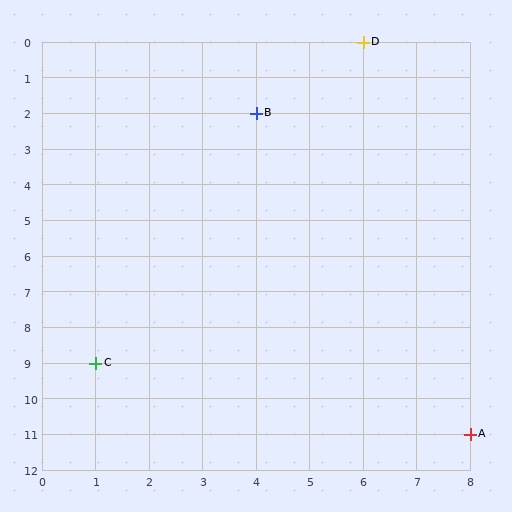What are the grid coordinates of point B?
Point B is at grid coordinates (4, 2).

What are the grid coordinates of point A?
Point A is at grid coordinates (8, 11).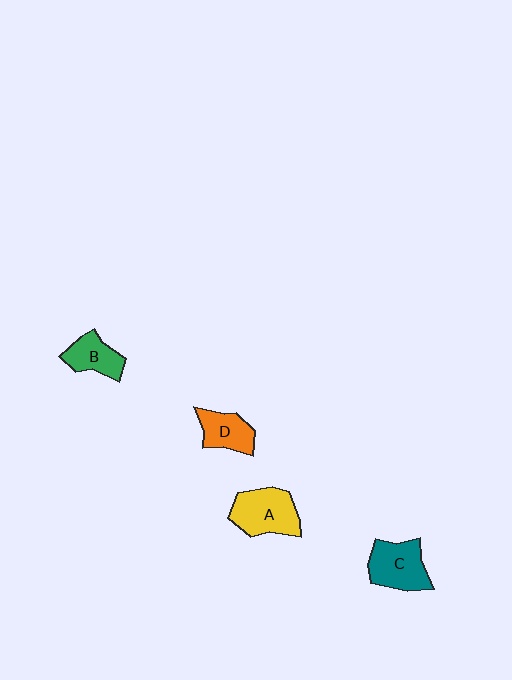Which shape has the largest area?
Shape A (yellow).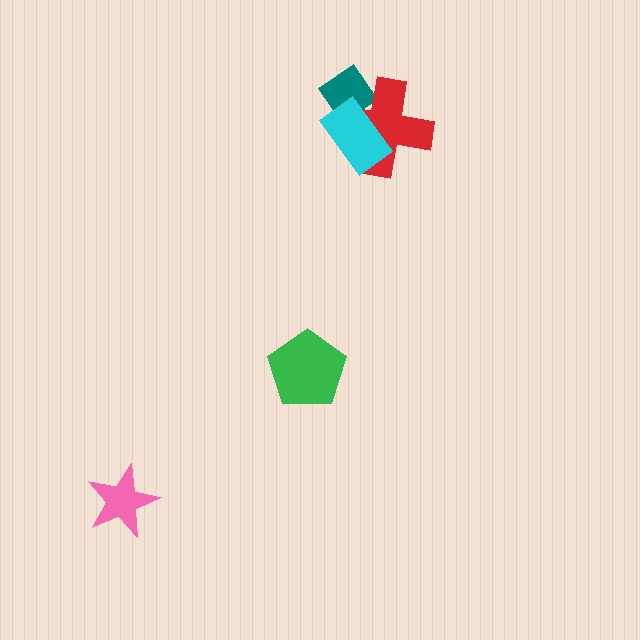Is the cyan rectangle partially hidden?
No, no other shape covers it.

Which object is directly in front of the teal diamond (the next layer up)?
The red cross is directly in front of the teal diamond.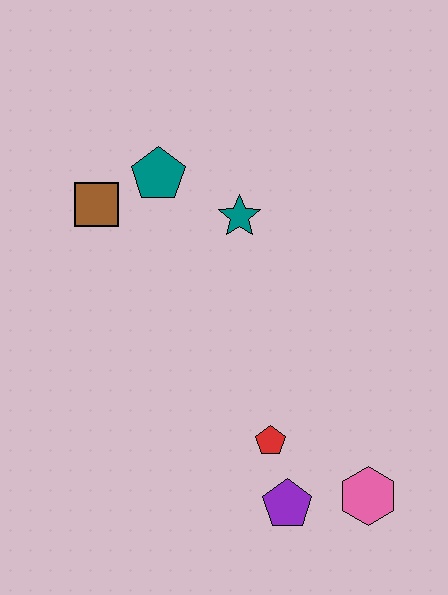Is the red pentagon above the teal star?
No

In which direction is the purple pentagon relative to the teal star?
The purple pentagon is below the teal star.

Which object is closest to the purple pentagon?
The red pentagon is closest to the purple pentagon.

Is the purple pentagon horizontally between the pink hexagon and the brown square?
Yes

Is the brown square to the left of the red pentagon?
Yes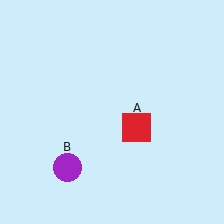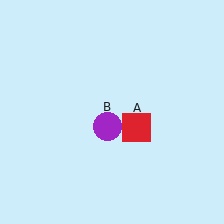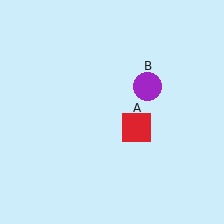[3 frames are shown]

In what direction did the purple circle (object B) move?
The purple circle (object B) moved up and to the right.